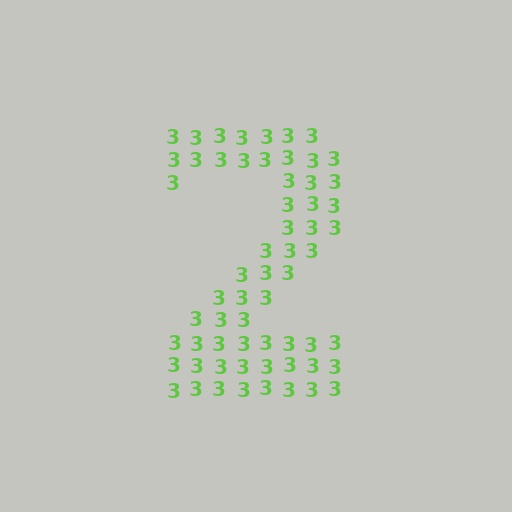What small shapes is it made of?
It is made of small digit 3's.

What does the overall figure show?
The overall figure shows the digit 2.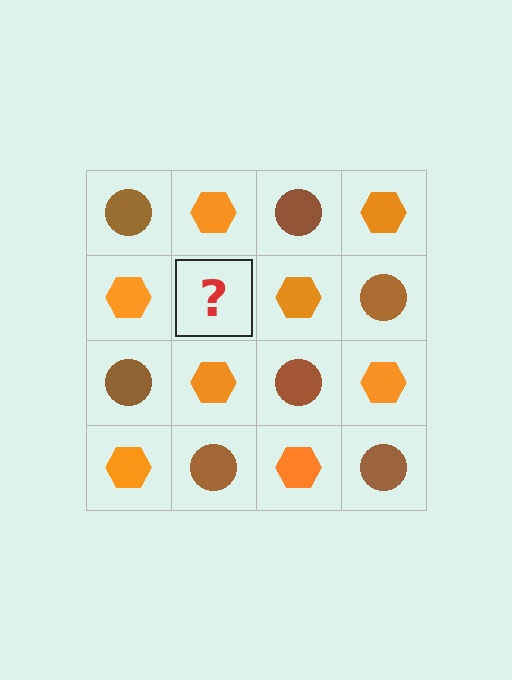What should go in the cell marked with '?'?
The missing cell should contain a brown circle.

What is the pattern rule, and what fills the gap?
The rule is that it alternates brown circle and orange hexagon in a checkerboard pattern. The gap should be filled with a brown circle.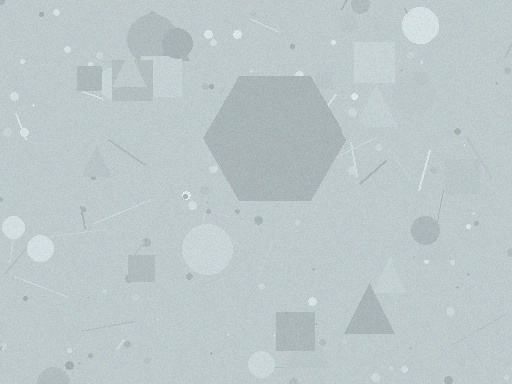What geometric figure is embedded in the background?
A hexagon is embedded in the background.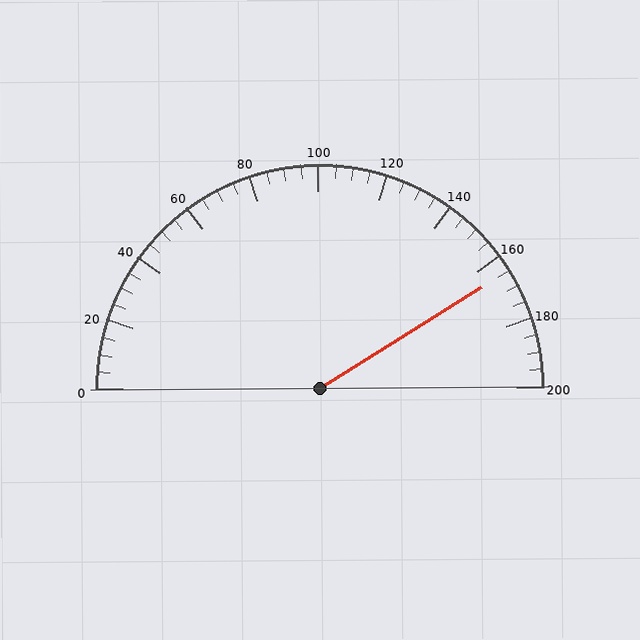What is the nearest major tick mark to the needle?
The nearest major tick mark is 160.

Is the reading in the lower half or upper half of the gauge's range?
The reading is in the upper half of the range (0 to 200).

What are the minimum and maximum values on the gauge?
The gauge ranges from 0 to 200.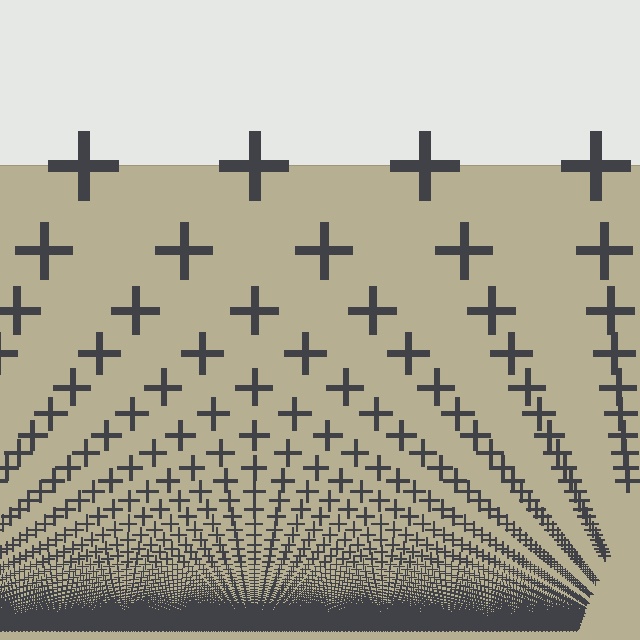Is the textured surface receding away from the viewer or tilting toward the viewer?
The surface appears to tilt toward the viewer. Texture elements get larger and sparser toward the top.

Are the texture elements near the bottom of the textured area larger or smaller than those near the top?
Smaller. The gradient is inverted — elements near the bottom are smaller and denser.